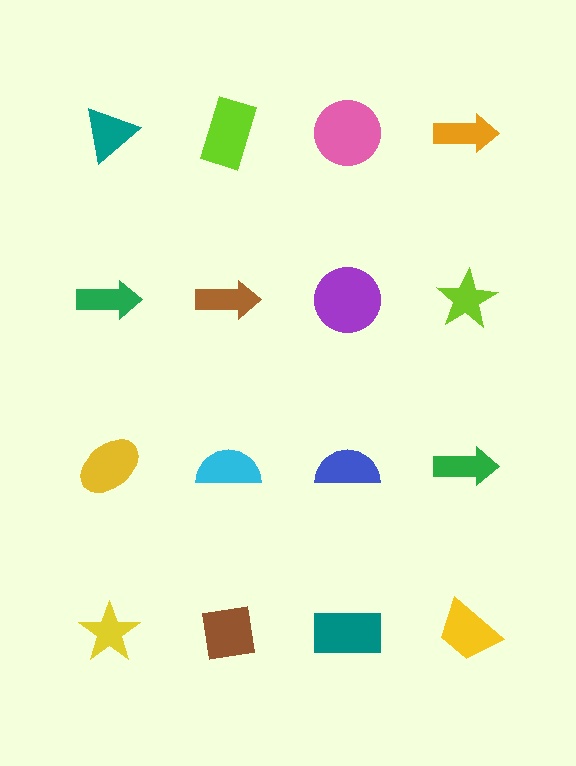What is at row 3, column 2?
A cyan semicircle.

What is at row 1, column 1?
A teal triangle.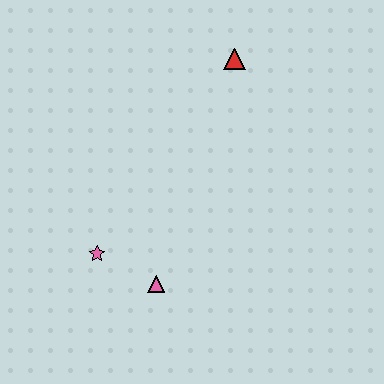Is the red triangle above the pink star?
Yes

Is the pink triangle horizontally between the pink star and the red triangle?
Yes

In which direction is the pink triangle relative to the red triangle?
The pink triangle is below the red triangle.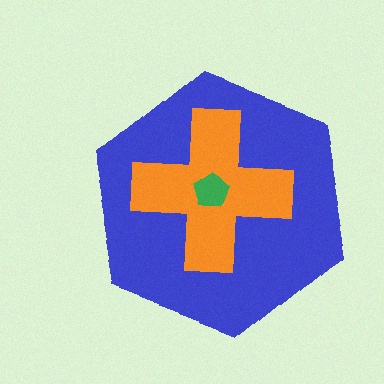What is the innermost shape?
The green pentagon.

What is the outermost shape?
The blue hexagon.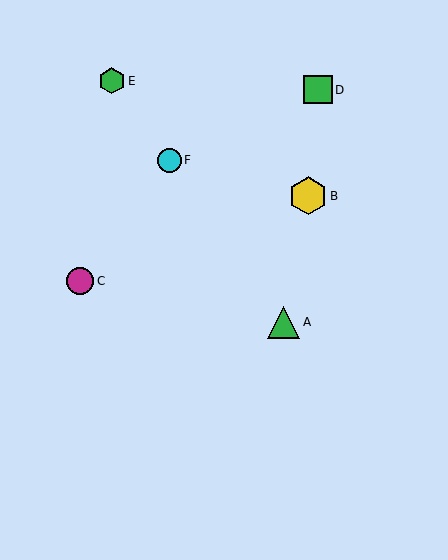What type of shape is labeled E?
Shape E is a green hexagon.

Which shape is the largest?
The yellow hexagon (labeled B) is the largest.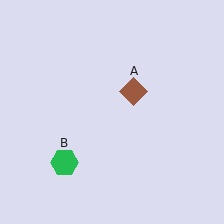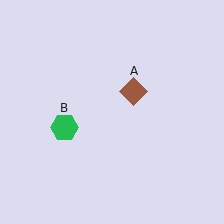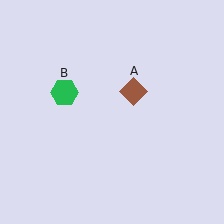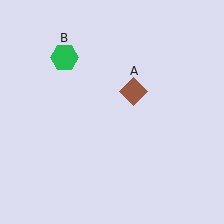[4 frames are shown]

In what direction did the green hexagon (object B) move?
The green hexagon (object B) moved up.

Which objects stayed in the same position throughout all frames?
Brown diamond (object A) remained stationary.